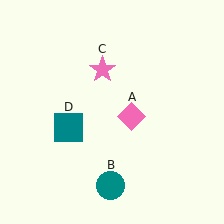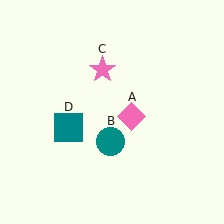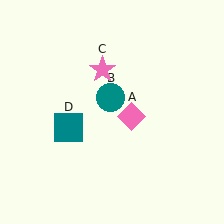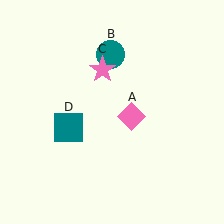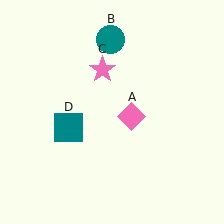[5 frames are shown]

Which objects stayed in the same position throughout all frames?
Pink diamond (object A) and pink star (object C) and teal square (object D) remained stationary.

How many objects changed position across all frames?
1 object changed position: teal circle (object B).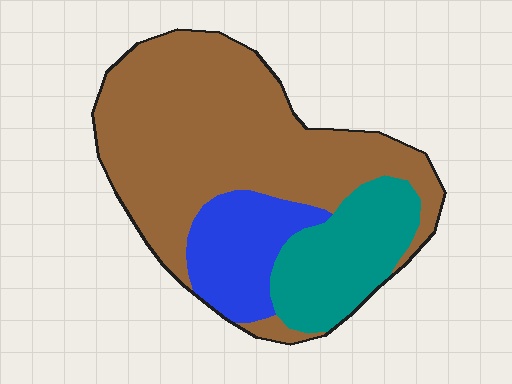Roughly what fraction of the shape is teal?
Teal covers 21% of the shape.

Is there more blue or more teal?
Teal.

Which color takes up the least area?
Blue, at roughly 15%.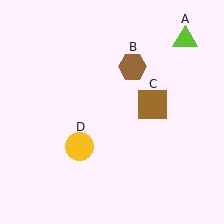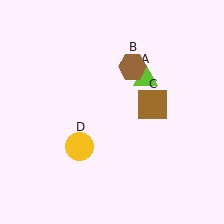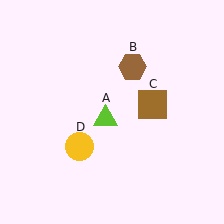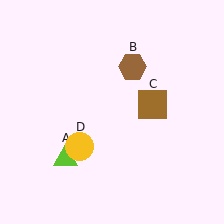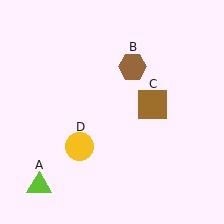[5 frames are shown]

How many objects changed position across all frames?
1 object changed position: lime triangle (object A).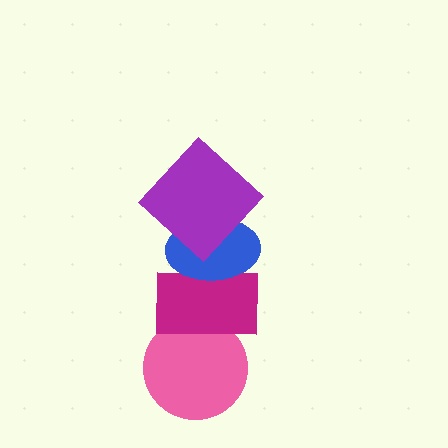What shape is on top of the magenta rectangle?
The blue ellipse is on top of the magenta rectangle.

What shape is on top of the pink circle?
The magenta rectangle is on top of the pink circle.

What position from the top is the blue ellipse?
The blue ellipse is 2nd from the top.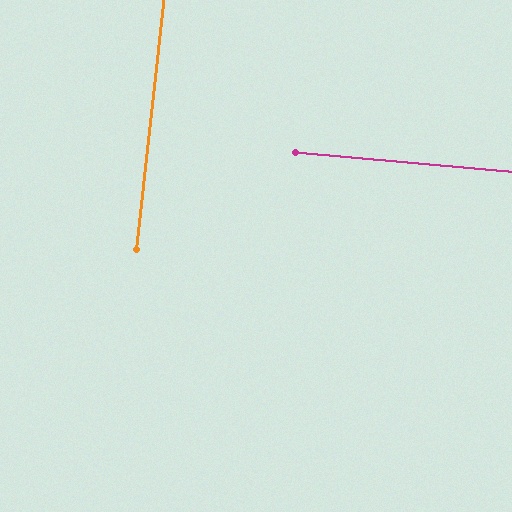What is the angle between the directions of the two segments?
Approximately 89 degrees.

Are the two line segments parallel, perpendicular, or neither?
Perpendicular — they meet at approximately 89°.